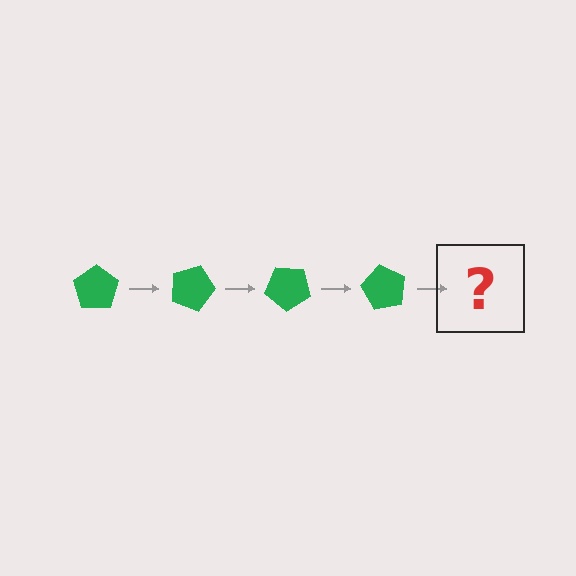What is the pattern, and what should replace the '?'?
The pattern is that the pentagon rotates 20 degrees each step. The '?' should be a green pentagon rotated 80 degrees.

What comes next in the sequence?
The next element should be a green pentagon rotated 80 degrees.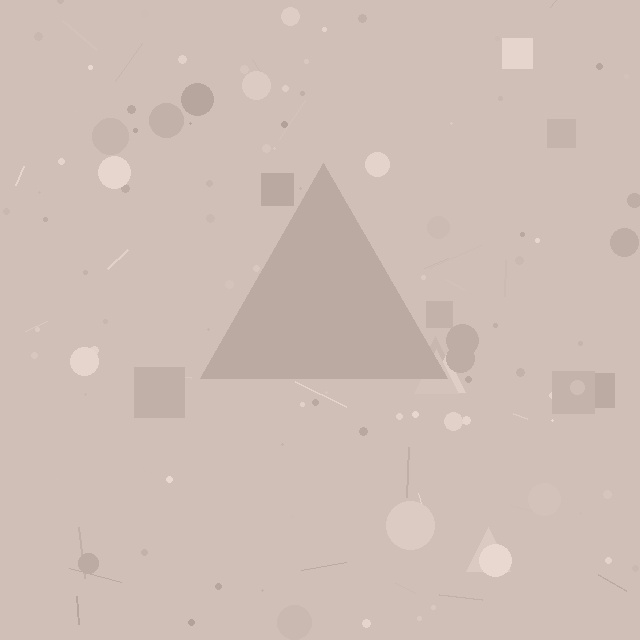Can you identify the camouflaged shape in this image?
The camouflaged shape is a triangle.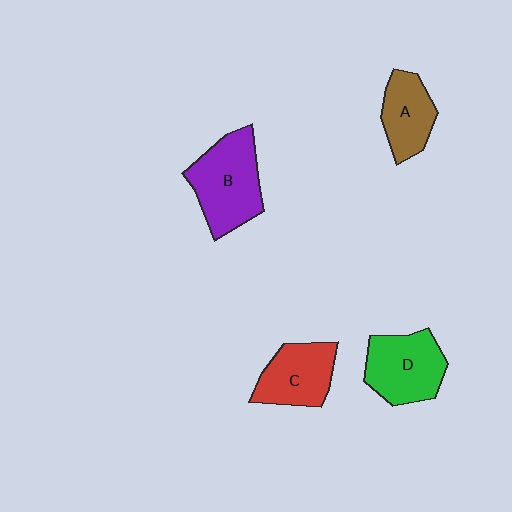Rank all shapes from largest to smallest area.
From largest to smallest: B (purple), D (green), C (red), A (brown).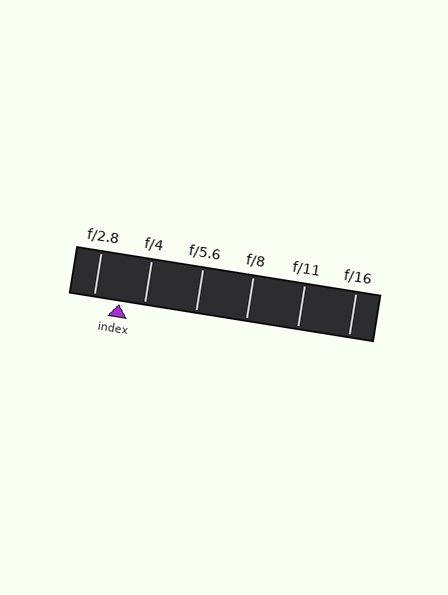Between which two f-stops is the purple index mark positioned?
The index mark is between f/2.8 and f/4.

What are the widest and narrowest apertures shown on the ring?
The widest aperture shown is f/2.8 and the narrowest is f/16.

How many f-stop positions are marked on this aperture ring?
There are 6 f-stop positions marked.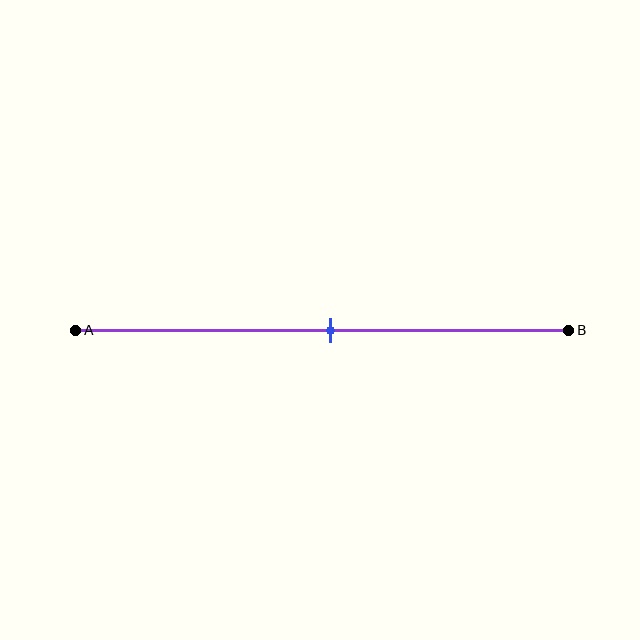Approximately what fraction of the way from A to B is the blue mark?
The blue mark is approximately 50% of the way from A to B.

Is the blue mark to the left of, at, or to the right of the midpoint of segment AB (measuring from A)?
The blue mark is approximately at the midpoint of segment AB.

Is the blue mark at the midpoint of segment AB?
Yes, the mark is approximately at the midpoint.